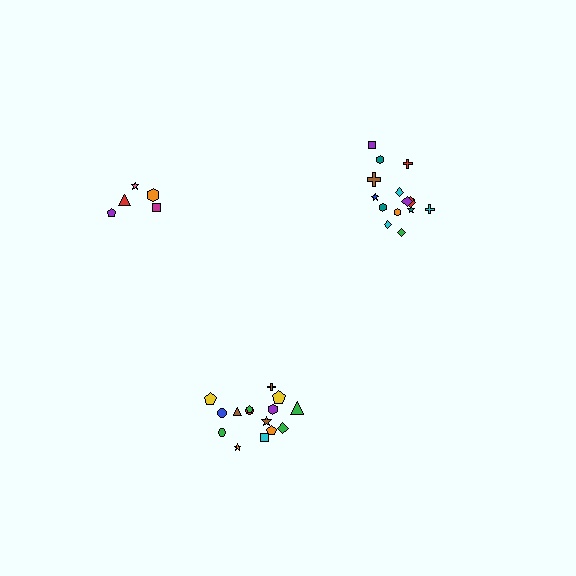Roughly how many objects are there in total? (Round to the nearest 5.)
Roughly 35 objects in total.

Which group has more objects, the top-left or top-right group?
The top-right group.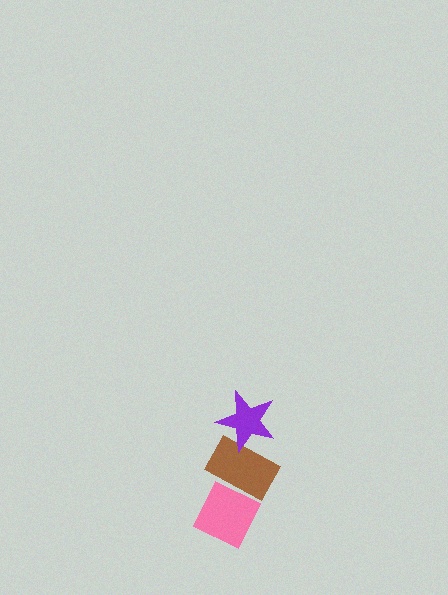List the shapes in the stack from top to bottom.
From top to bottom: the purple star, the brown rectangle, the pink diamond.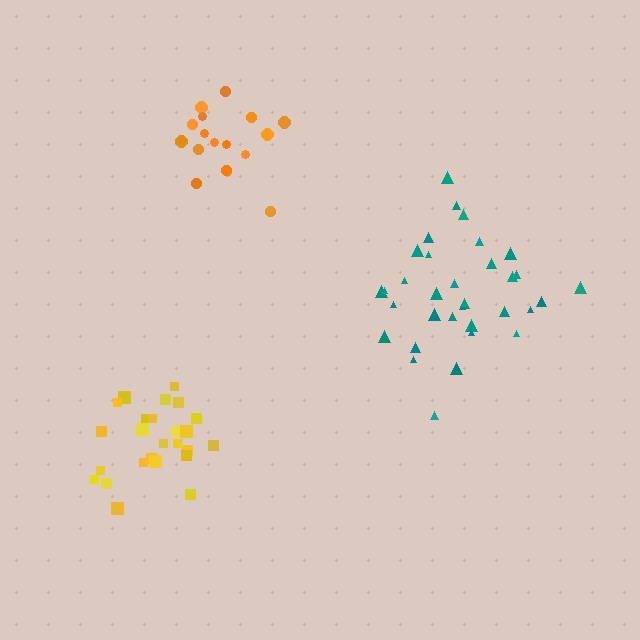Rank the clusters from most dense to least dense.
yellow, orange, teal.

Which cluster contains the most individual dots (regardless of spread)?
Teal (34).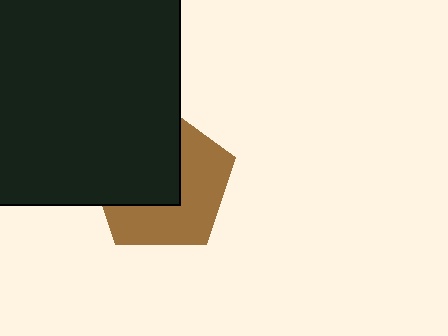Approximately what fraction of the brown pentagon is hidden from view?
Roughly 49% of the brown pentagon is hidden behind the black square.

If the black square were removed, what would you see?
You would see the complete brown pentagon.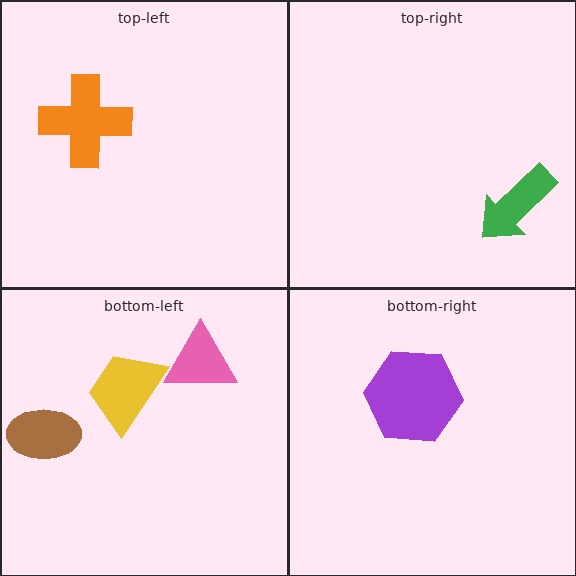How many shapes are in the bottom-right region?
1.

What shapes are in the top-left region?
The orange cross.